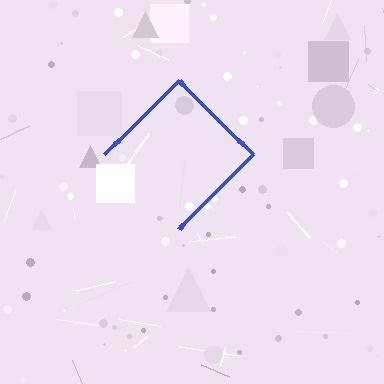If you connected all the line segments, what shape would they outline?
They would outline a diamond.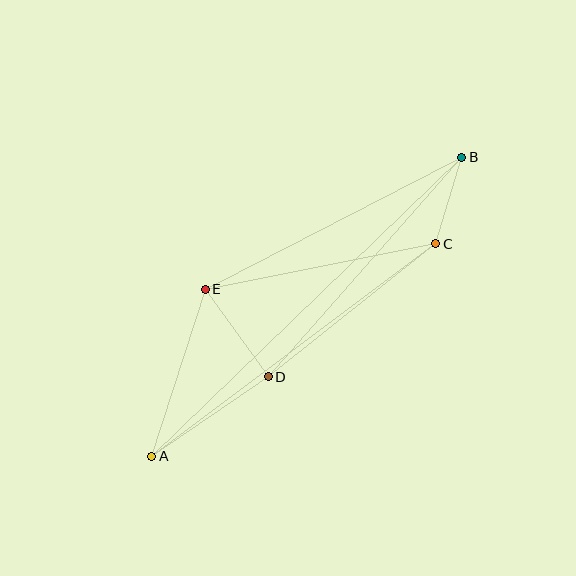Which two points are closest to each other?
Points B and C are closest to each other.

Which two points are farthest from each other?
Points A and B are farthest from each other.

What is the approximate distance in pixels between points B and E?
The distance between B and E is approximately 288 pixels.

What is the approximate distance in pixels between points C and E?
The distance between C and E is approximately 235 pixels.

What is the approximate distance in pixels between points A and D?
The distance between A and D is approximately 141 pixels.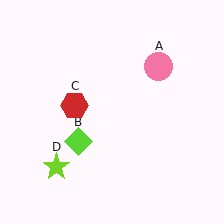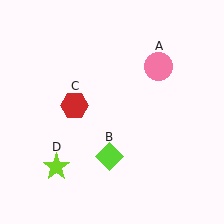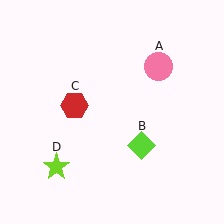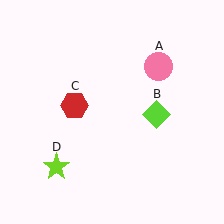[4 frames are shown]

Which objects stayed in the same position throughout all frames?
Pink circle (object A) and red hexagon (object C) and lime star (object D) remained stationary.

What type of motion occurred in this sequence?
The lime diamond (object B) rotated counterclockwise around the center of the scene.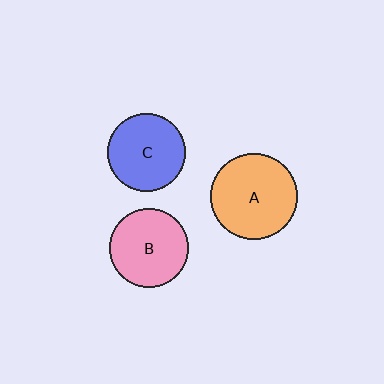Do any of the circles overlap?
No, none of the circles overlap.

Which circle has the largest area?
Circle A (orange).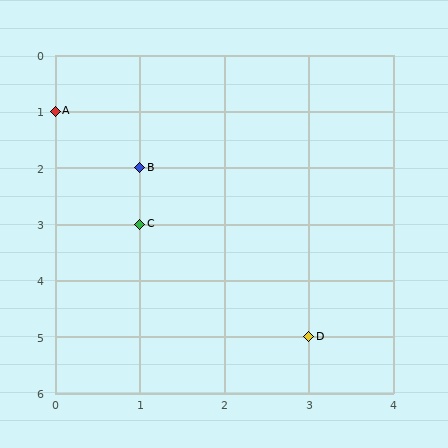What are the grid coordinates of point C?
Point C is at grid coordinates (1, 3).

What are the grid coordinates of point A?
Point A is at grid coordinates (0, 1).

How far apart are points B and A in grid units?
Points B and A are 1 column and 1 row apart (about 1.4 grid units diagonally).